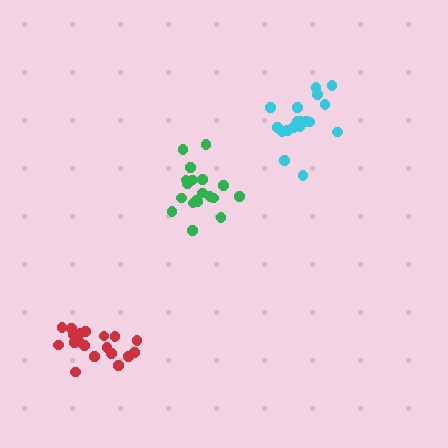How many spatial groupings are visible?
There are 3 spatial groupings.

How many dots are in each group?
Group 1: 19 dots, Group 2: 18 dots, Group 3: 19 dots (56 total).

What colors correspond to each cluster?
The clusters are colored: green, cyan, red.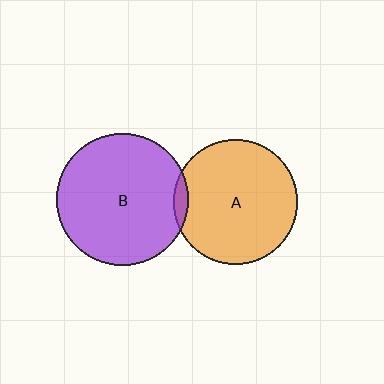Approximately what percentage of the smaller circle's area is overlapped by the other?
Approximately 5%.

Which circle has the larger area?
Circle B (purple).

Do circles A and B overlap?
Yes.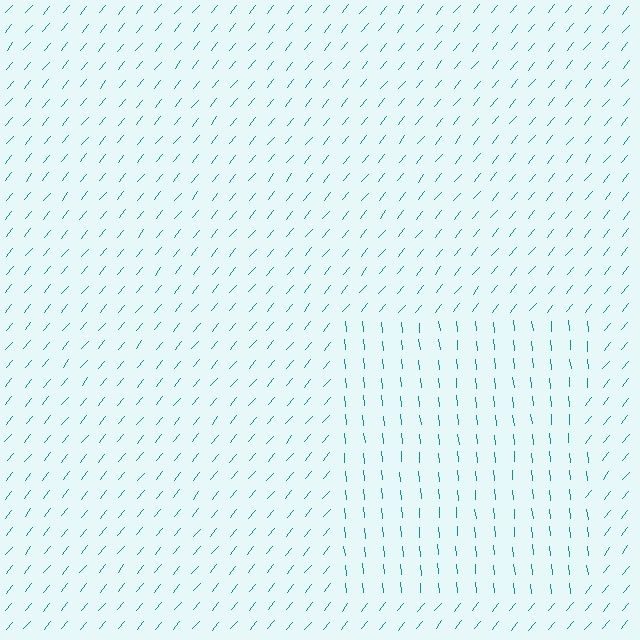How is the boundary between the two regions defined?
The boundary is defined purely by a change in line orientation (approximately 45 degrees difference). All lines are the same color and thickness.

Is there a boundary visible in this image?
Yes, there is a texture boundary formed by a change in line orientation.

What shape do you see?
I see a rectangle.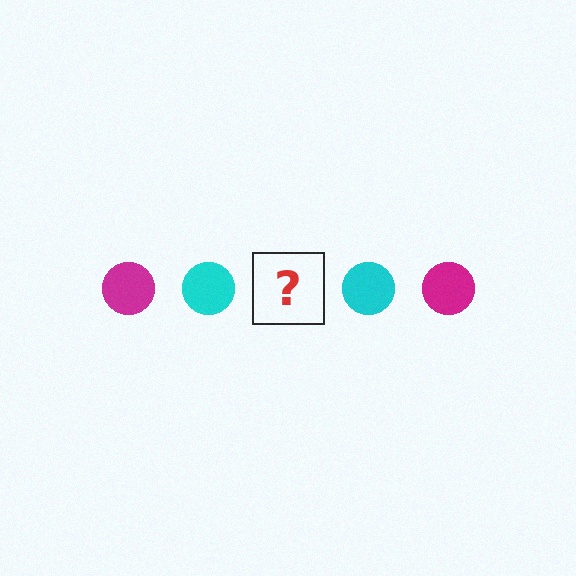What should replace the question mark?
The question mark should be replaced with a magenta circle.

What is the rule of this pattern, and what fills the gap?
The rule is that the pattern cycles through magenta, cyan circles. The gap should be filled with a magenta circle.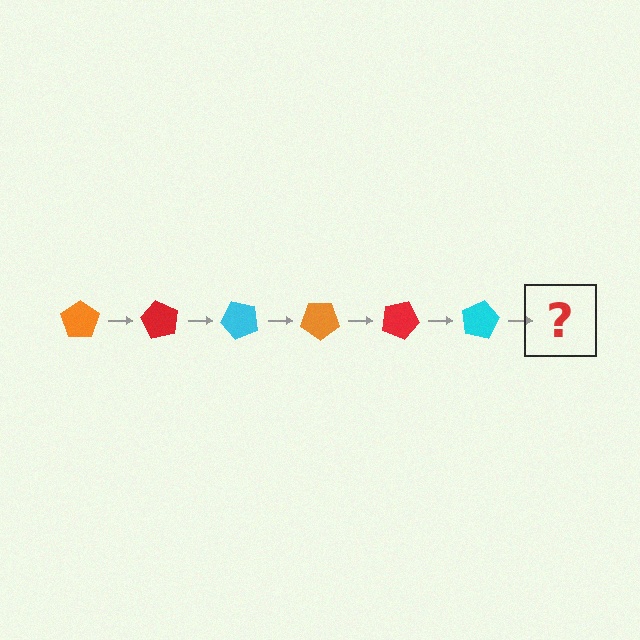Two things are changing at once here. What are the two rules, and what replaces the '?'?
The two rules are that it rotates 60 degrees each step and the color cycles through orange, red, and cyan. The '?' should be an orange pentagon, rotated 360 degrees from the start.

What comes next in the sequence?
The next element should be an orange pentagon, rotated 360 degrees from the start.